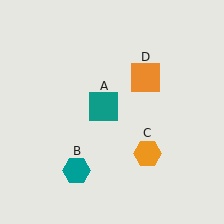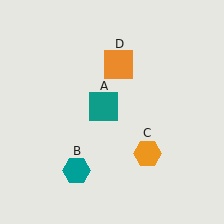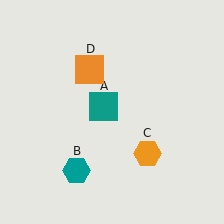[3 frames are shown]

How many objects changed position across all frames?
1 object changed position: orange square (object D).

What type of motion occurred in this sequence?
The orange square (object D) rotated counterclockwise around the center of the scene.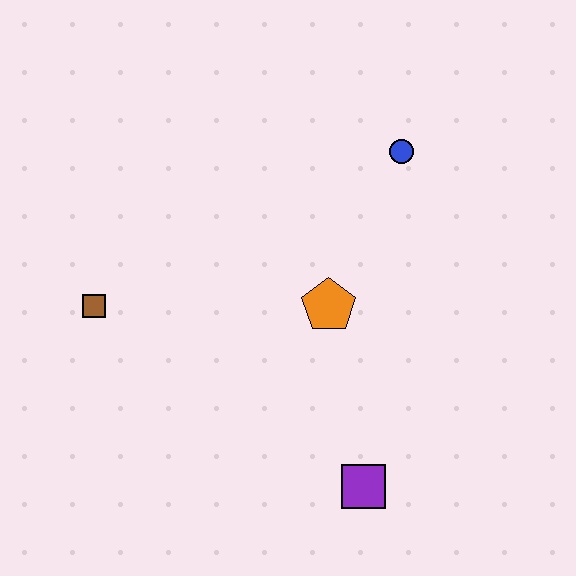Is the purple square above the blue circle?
No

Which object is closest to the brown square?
The orange pentagon is closest to the brown square.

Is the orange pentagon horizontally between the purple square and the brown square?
Yes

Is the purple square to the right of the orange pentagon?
Yes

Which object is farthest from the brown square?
The blue circle is farthest from the brown square.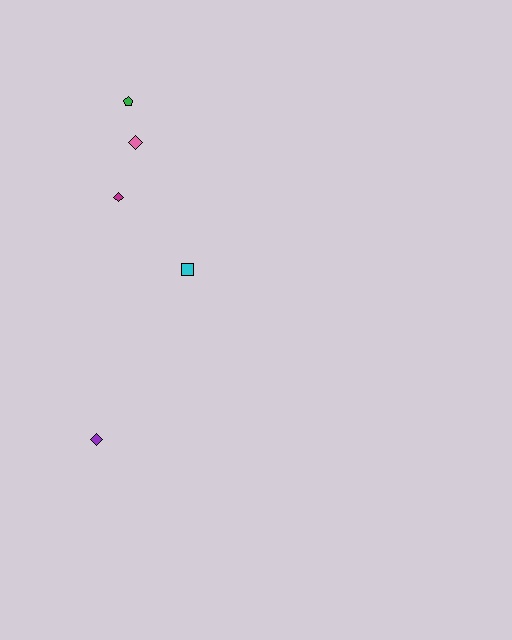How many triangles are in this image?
There are no triangles.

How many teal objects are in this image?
There are no teal objects.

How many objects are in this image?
There are 5 objects.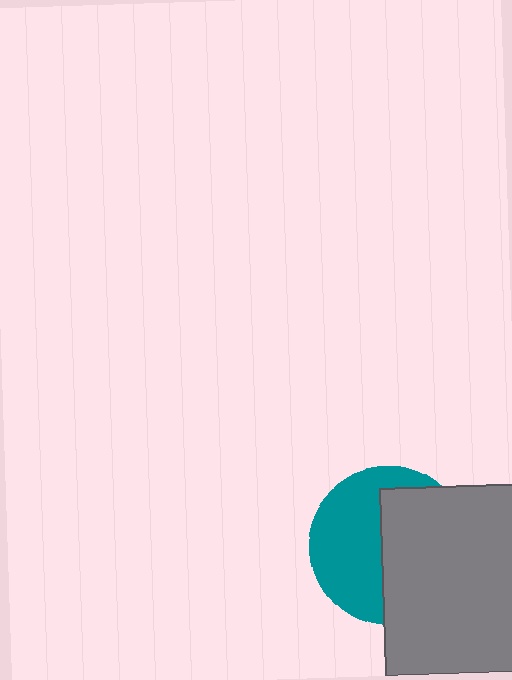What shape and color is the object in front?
The object in front is a gray square.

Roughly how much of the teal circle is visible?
About half of it is visible (roughly 48%).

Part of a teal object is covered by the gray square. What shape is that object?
It is a circle.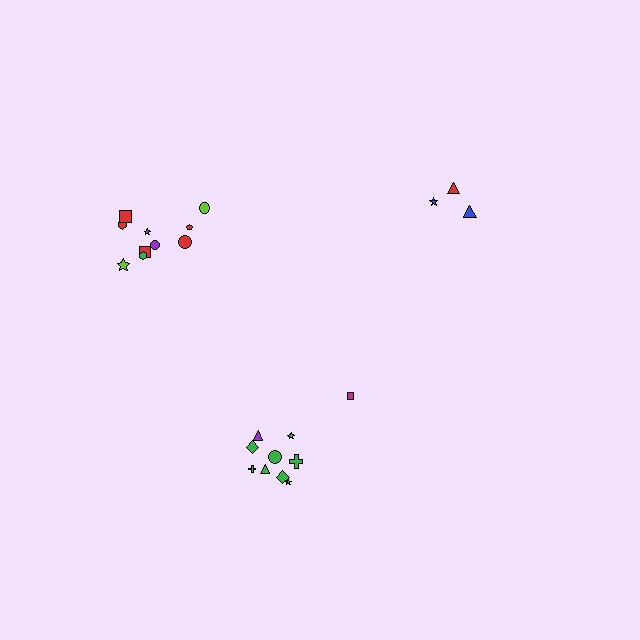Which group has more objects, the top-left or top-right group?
The top-left group.